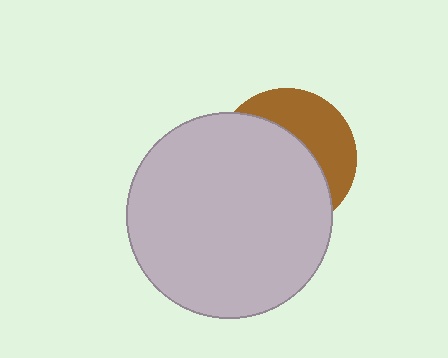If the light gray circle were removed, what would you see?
You would see the complete brown circle.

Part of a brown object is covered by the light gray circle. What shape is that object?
It is a circle.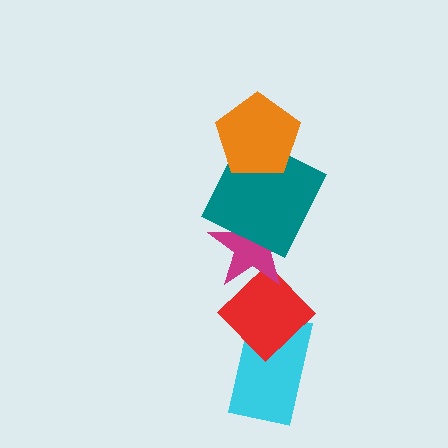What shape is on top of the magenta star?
The teal square is on top of the magenta star.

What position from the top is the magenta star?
The magenta star is 3rd from the top.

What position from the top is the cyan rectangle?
The cyan rectangle is 5th from the top.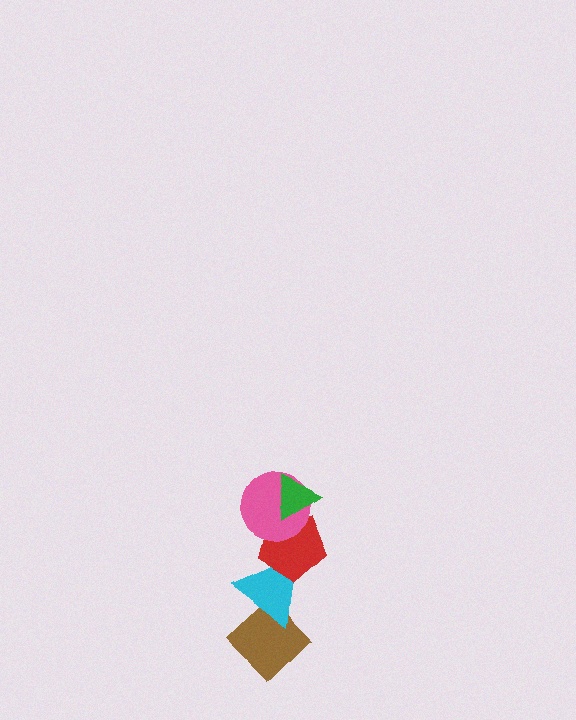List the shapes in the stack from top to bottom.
From top to bottom: the green triangle, the pink circle, the red pentagon, the cyan triangle, the brown diamond.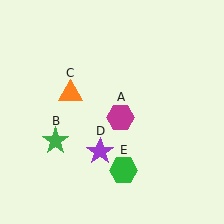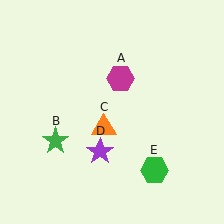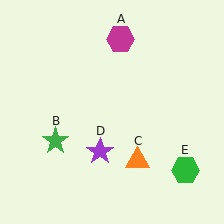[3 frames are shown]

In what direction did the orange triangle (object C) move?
The orange triangle (object C) moved down and to the right.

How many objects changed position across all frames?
3 objects changed position: magenta hexagon (object A), orange triangle (object C), green hexagon (object E).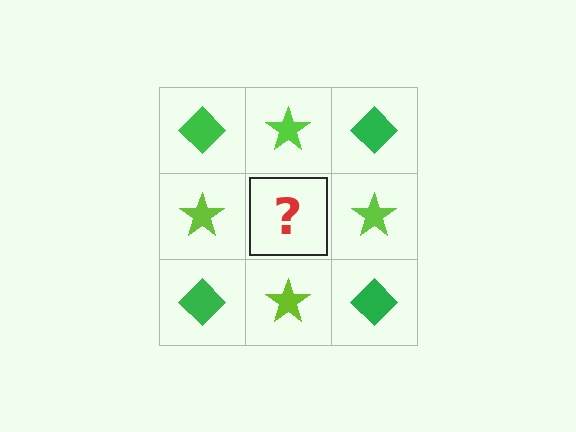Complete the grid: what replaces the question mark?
The question mark should be replaced with a green diamond.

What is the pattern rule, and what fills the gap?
The rule is that it alternates green diamond and lime star in a checkerboard pattern. The gap should be filled with a green diamond.